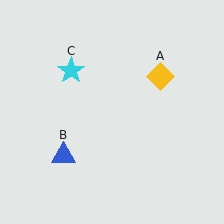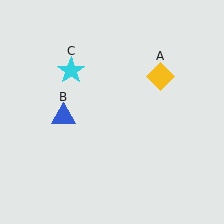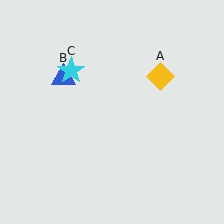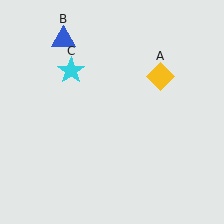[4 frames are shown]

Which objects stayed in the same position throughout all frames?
Yellow diamond (object A) and cyan star (object C) remained stationary.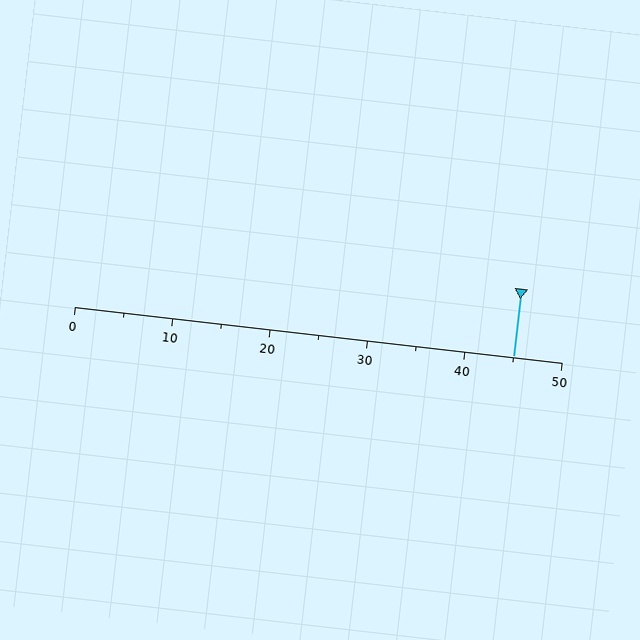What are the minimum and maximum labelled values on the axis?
The axis runs from 0 to 50.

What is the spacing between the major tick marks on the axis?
The major ticks are spaced 10 apart.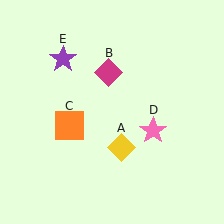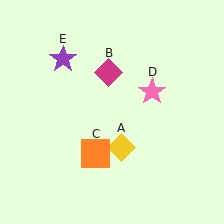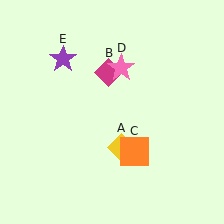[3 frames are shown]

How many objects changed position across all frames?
2 objects changed position: orange square (object C), pink star (object D).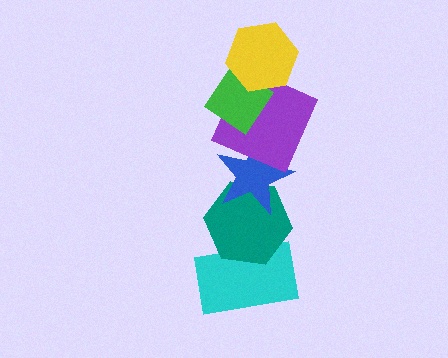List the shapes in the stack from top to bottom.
From top to bottom: the yellow hexagon, the green diamond, the purple square, the blue star, the teal hexagon, the cyan rectangle.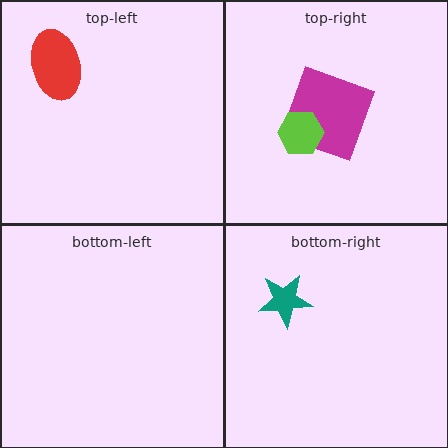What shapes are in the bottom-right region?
The teal star.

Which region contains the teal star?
The bottom-right region.